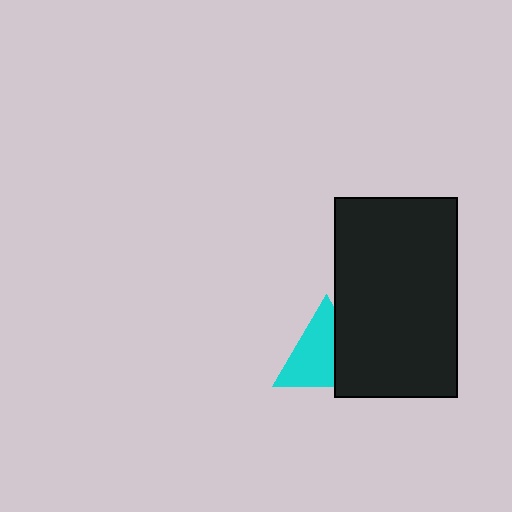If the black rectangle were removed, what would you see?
You would see the complete cyan triangle.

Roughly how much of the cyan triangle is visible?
About half of it is visible (roughly 62%).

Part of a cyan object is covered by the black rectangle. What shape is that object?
It is a triangle.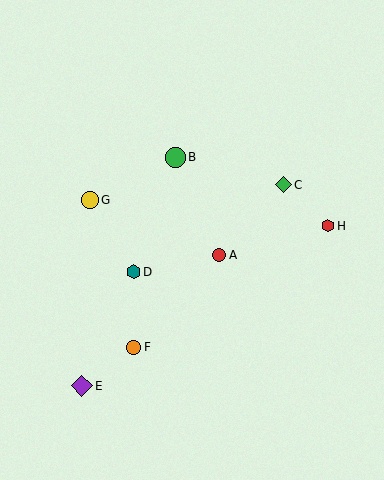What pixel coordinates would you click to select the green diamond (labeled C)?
Click at (283, 185) to select the green diamond C.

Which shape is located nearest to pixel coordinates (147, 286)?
The teal hexagon (labeled D) at (133, 272) is nearest to that location.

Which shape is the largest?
The purple diamond (labeled E) is the largest.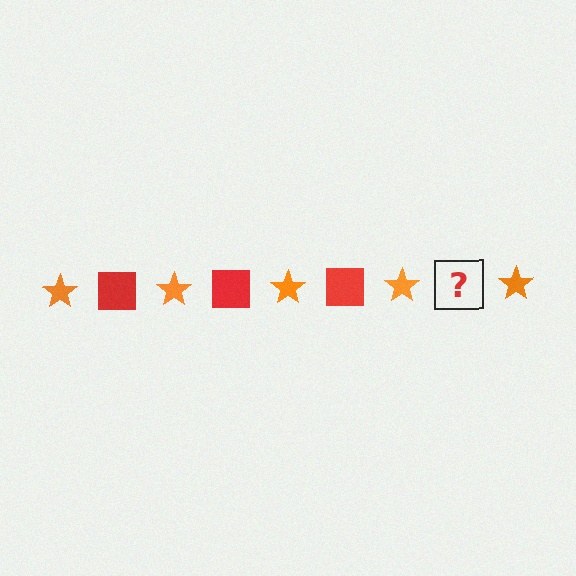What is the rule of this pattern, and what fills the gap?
The rule is that the pattern alternates between orange star and red square. The gap should be filled with a red square.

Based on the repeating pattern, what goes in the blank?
The blank should be a red square.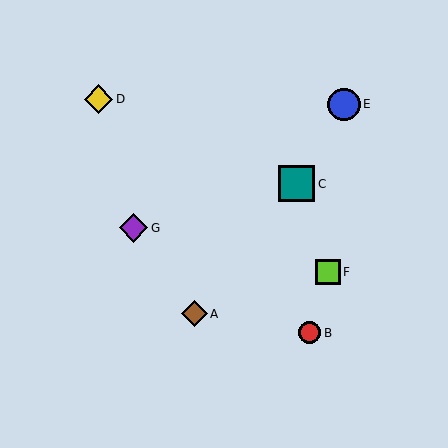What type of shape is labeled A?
Shape A is a brown diamond.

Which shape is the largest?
The teal square (labeled C) is the largest.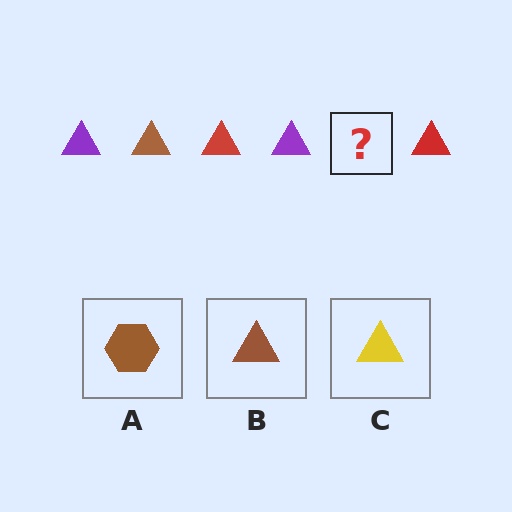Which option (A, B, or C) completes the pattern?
B.